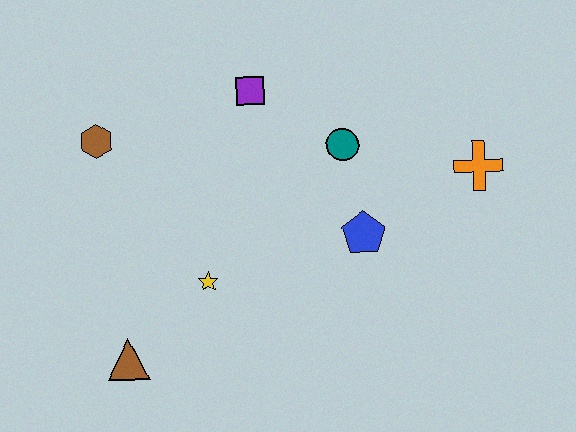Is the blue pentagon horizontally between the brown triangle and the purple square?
No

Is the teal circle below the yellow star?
No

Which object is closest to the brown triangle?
The yellow star is closest to the brown triangle.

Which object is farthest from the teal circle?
The brown triangle is farthest from the teal circle.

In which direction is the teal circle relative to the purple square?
The teal circle is to the right of the purple square.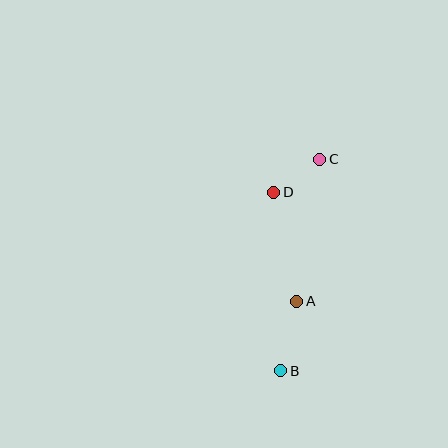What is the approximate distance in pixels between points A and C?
The distance between A and C is approximately 144 pixels.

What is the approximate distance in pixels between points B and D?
The distance between B and D is approximately 179 pixels.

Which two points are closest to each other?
Points C and D are closest to each other.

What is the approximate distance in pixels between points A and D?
The distance between A and D is approximately 111 pixels.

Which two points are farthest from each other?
Points B and C are farthest from each other.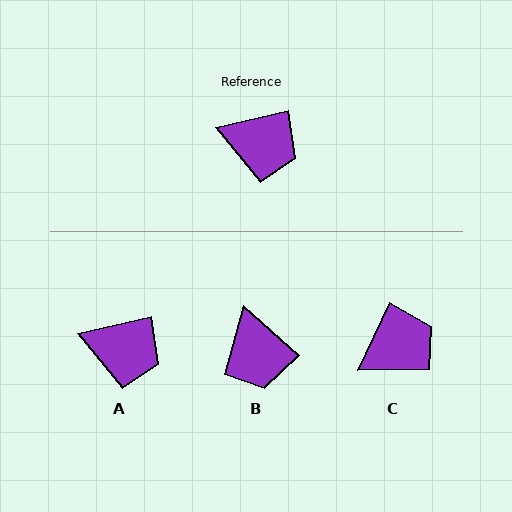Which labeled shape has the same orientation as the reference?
A.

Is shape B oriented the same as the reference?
No, it is off by about 55 degrees.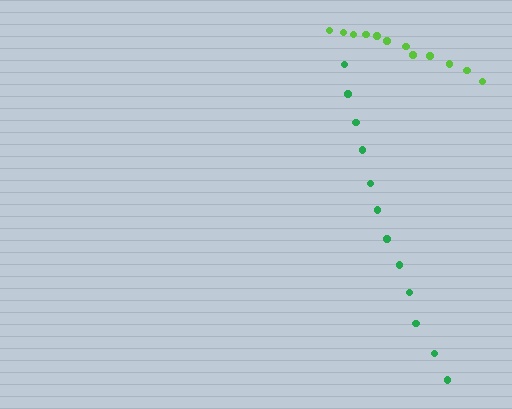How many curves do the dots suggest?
There are 2 distinct paths.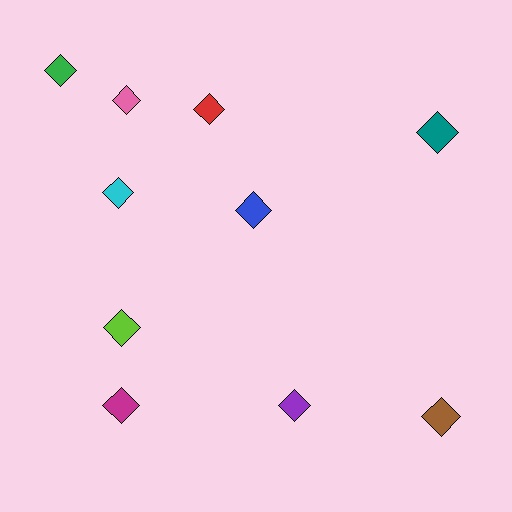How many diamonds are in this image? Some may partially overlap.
There are 10 diamonds.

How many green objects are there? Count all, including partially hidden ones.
There is 1 green object.